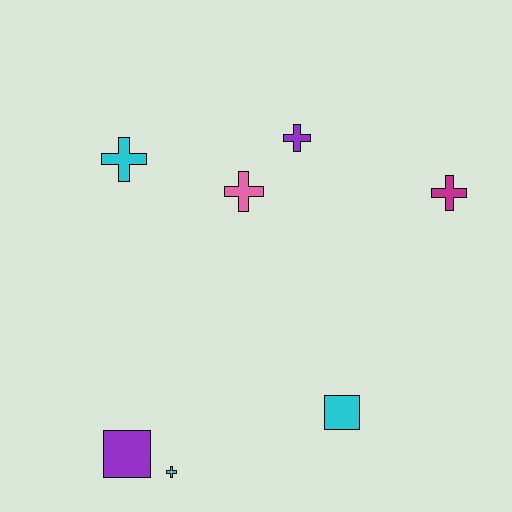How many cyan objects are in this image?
There are 3 cyan objects.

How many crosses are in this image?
There are 5 crosses.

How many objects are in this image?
There are 7 objects.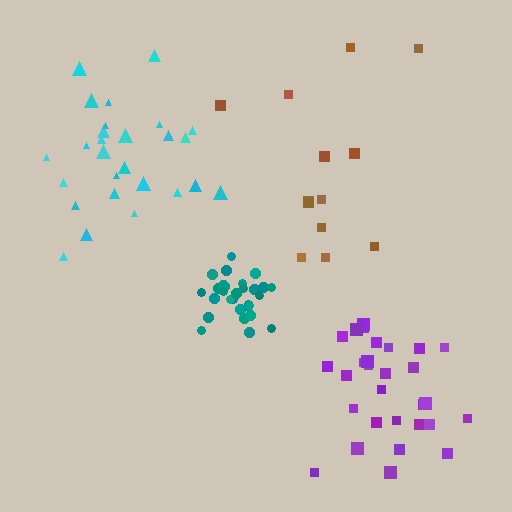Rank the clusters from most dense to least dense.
teal, purple, cyan, brown.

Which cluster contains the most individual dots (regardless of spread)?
Teal (30).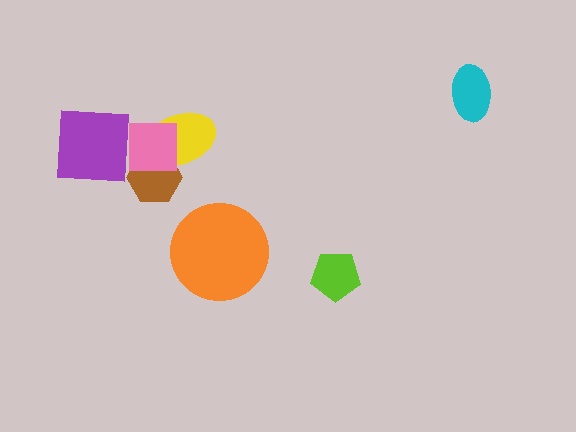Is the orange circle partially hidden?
No, no other shape covers it.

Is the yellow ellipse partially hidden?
Yes, it is partially covered by another shape.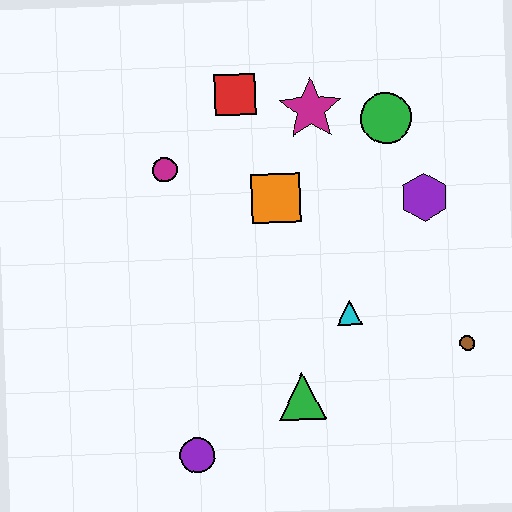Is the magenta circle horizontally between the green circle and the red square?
No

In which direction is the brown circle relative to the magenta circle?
The brown circle is to the right of the magenta circle.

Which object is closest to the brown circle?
The cyan triangle is closest to the brown circle.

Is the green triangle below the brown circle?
Yes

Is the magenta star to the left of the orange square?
No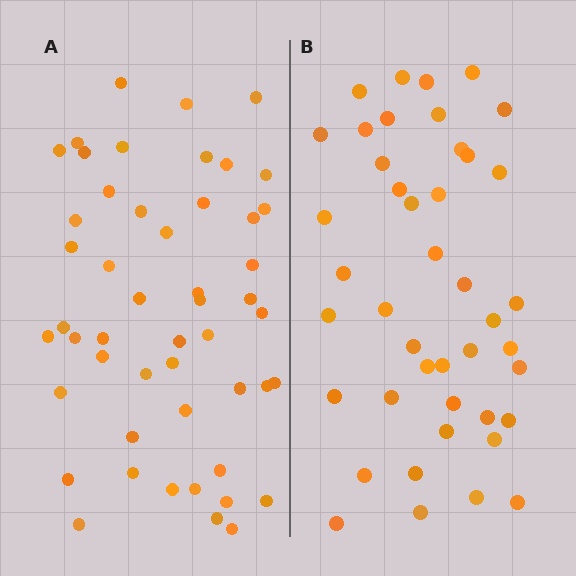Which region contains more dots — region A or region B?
Region A (the left region) has more dots.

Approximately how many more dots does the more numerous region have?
Region A has roughly 8 or so more dots than region B.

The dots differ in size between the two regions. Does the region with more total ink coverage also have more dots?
No. Region B has more total ink coverage because its dots are larger, but region A actually contains more individual dots. Total area can be misleading — the number of items is what matters here.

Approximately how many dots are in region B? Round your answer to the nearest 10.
About 40 dots. (The exact count is 43, which rounds to 40.)